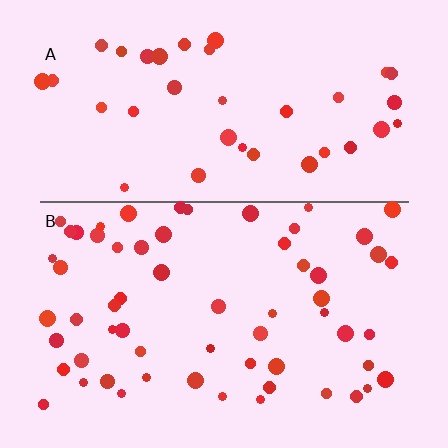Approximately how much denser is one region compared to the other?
Approximately 1.6× — region B over region A.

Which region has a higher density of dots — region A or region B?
B (the bottom).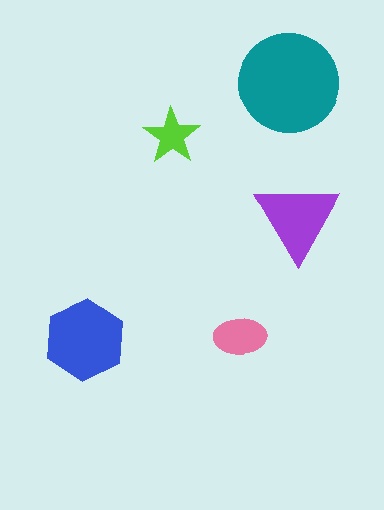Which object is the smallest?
The lime star.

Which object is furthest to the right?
The purple triangle is rightmost.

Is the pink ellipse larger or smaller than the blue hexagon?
Smaller.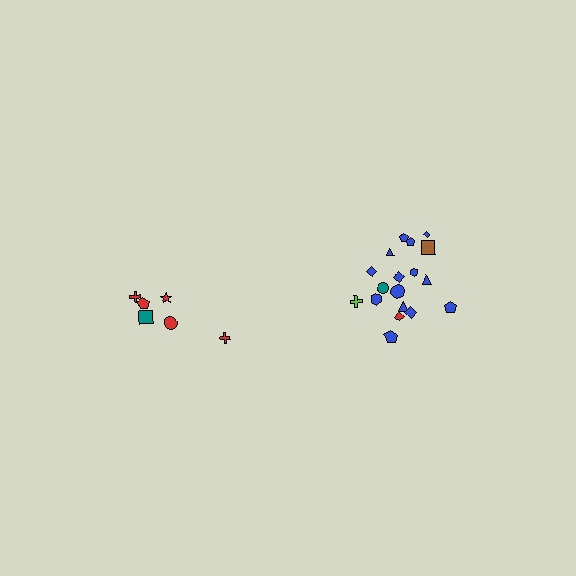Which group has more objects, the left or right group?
The right group.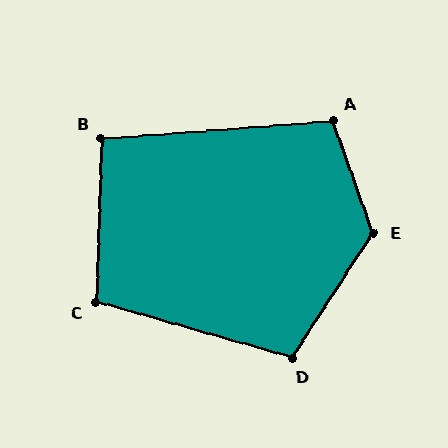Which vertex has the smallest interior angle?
B, at approximately 96 degrees.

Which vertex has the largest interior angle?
E, at approximately 127 degrees.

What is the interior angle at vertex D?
Approximately 107 degrees (obtuse).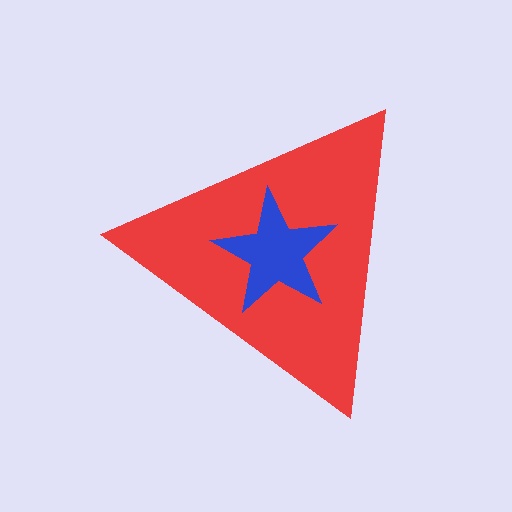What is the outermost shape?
The red triangle.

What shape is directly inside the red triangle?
The blue star.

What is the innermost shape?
The blue star.